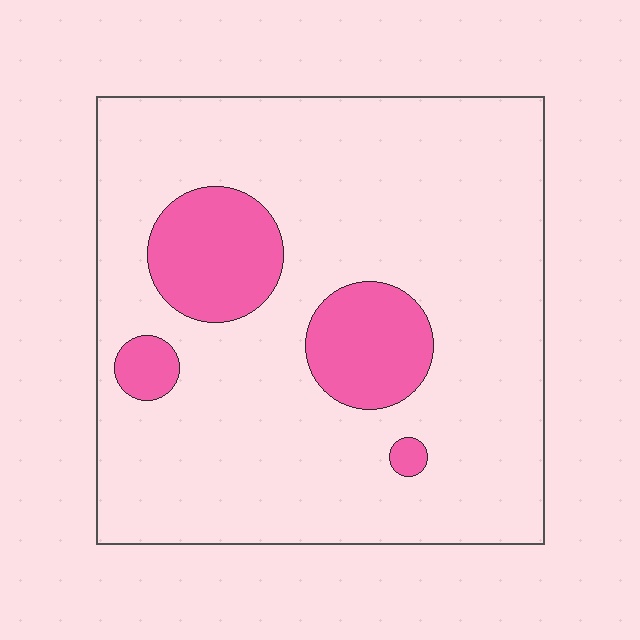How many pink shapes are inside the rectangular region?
4.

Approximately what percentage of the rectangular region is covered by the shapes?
Approximately 15%.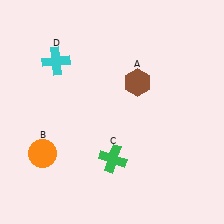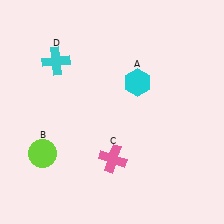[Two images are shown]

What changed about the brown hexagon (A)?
In Image 1, A is brown. In Image 2, it changed to cyan.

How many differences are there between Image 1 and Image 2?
There are 3 differences between the two images.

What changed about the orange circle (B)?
In Image 1, B is orange. In Image 2, it changed to lime.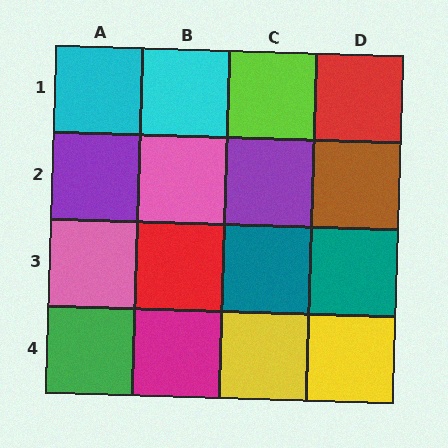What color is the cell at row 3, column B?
Red.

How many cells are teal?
2 cells are teal.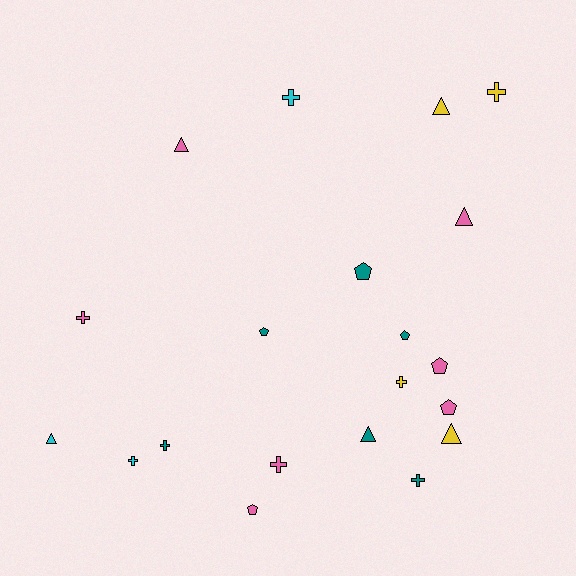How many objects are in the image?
There are 20 objects.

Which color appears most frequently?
Pink, with 7 objects.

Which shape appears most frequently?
Cross, with 8 objects.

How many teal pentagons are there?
There are 3 teal pentagons.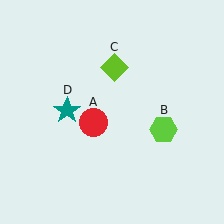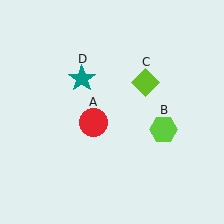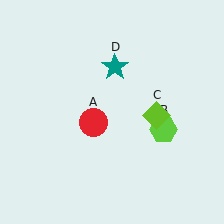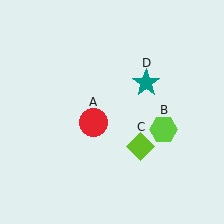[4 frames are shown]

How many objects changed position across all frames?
2 objects changed position: lime diamond (object C), teal star (object D).